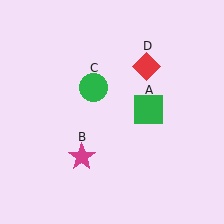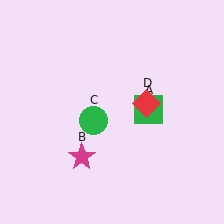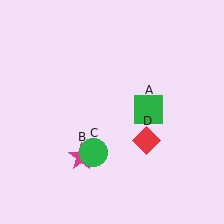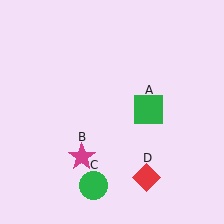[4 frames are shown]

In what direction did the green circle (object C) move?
The green circle (object C) moved down.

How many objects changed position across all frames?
2 objects changed position: green circle (object C), red diamond (object D).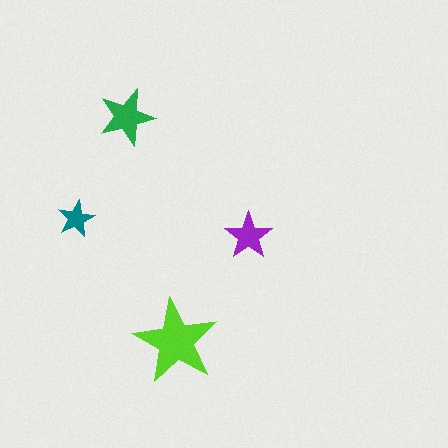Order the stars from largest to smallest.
the lime one, the green one, the purple one, the teal one.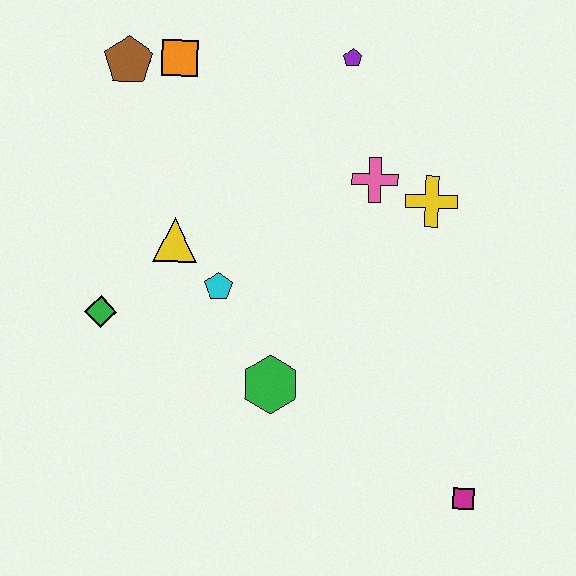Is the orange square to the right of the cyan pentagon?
No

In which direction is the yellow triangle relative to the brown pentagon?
The yellow triangle is below the brown pentagon.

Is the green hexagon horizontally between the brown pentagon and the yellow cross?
Yes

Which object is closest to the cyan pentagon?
The yellow triangle is closest to the cyan pentagon.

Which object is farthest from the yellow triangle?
The magenta square is farthest from the yellow triangle.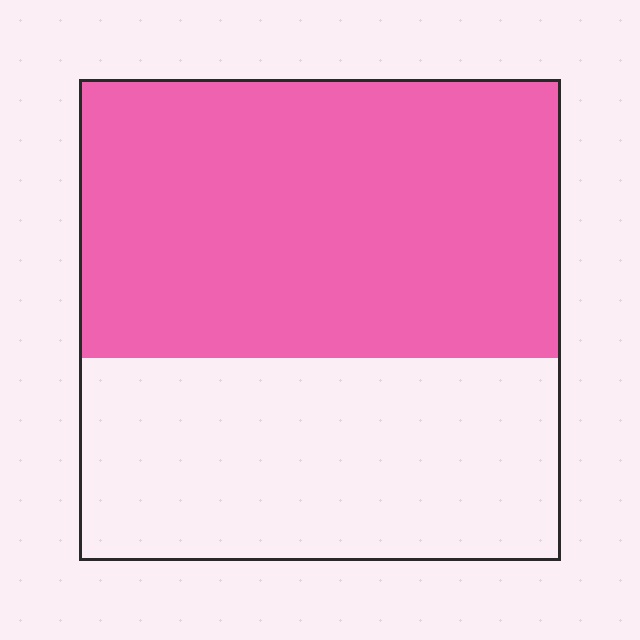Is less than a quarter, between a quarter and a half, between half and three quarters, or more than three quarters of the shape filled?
Between half and three quarters.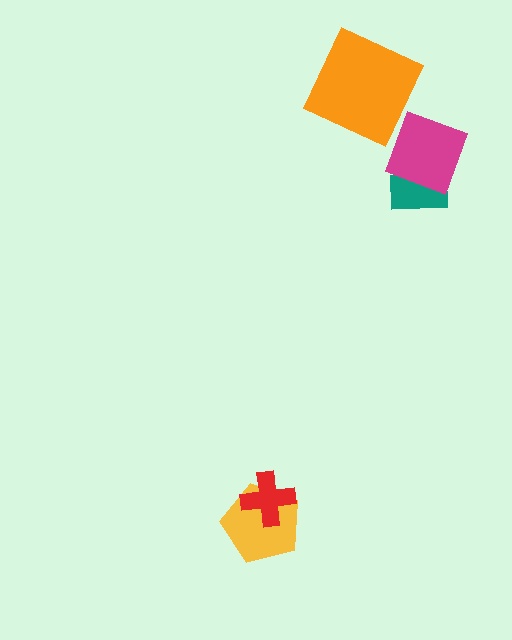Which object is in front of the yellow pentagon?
The red cross is in front of the yellow pentagon.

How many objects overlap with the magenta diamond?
1 object overlaps with the magenta diamond.